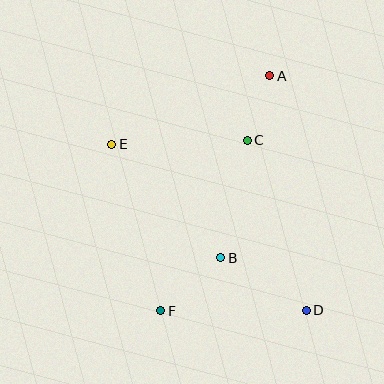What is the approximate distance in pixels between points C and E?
The distance between C and E is approximately 135 pixels.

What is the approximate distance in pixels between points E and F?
The distance between E and F is approximately 174 pixels.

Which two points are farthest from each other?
Points A and F are farthest from each other.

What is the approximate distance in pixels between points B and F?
The distance between B and F is approximately 80 pixels.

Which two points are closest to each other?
Points A and C are closest to each other.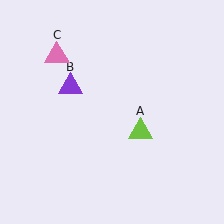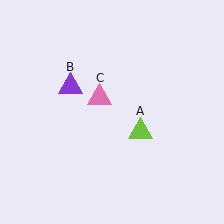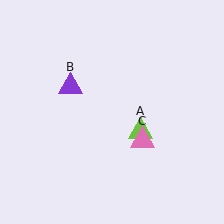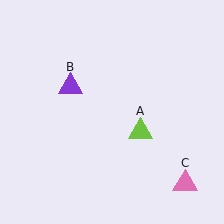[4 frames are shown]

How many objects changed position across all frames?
1 object changed position: pink triangle (object C).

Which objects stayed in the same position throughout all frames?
Lime triangle (object A) and purple triangle (object B) remained stationary.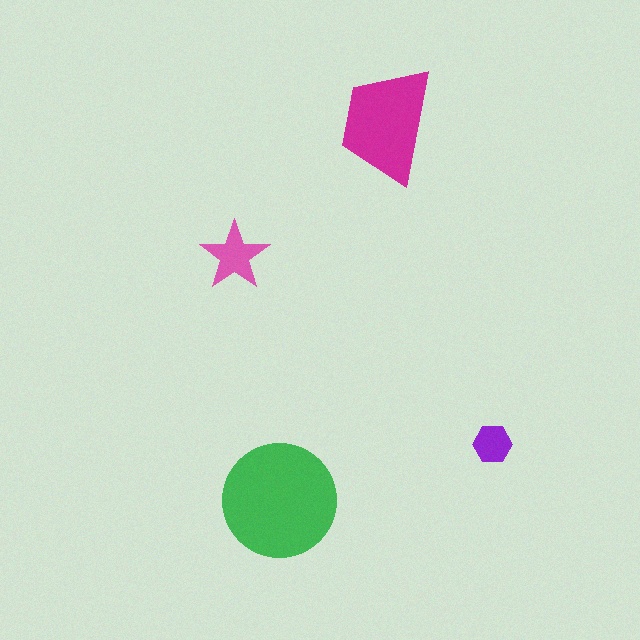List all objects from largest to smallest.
The green circle, the magenta trapezoid, the pink star, the purple hexagon.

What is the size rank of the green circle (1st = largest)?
1st.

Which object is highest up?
The magenta trapezoid is topmost.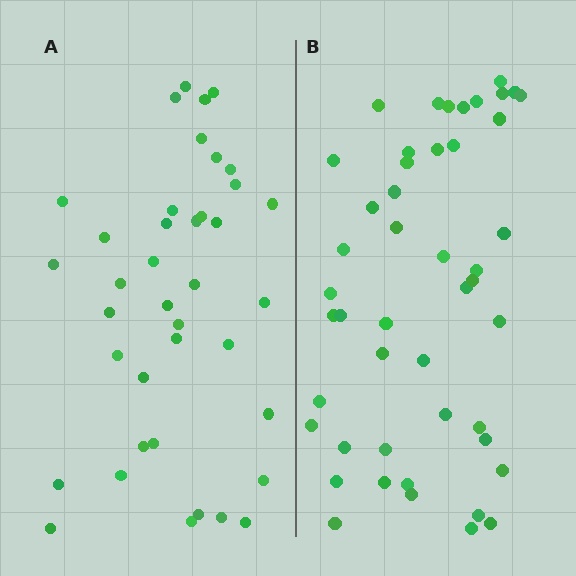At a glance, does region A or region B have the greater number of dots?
Region B (the right region) has more dots.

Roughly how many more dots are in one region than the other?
Region B has roughly 8 or so more dots than region A.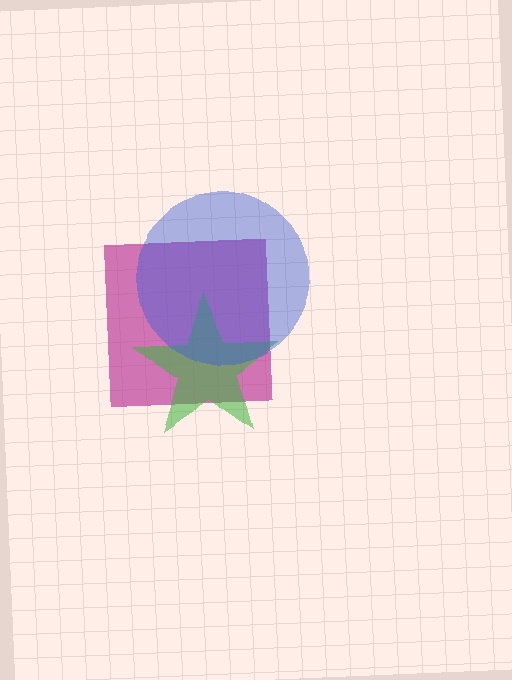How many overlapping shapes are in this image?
There are 3 overlapping shapes in the image.